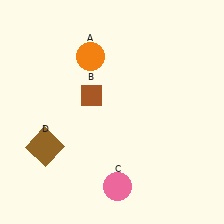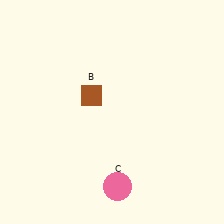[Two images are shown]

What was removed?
The orange circle (A), the brown square (D) were removed in Image 2.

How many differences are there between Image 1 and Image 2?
There are 2 differences between the two images.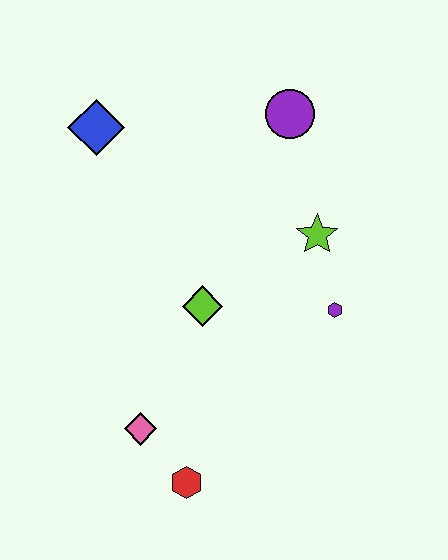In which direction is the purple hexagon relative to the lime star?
The purple hexagon is below the lime star.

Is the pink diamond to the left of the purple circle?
Yes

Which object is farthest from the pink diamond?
The purple circle is farthest from the pink diamond.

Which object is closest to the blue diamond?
The purple circle is closest to the blue diamond.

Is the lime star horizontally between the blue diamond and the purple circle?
No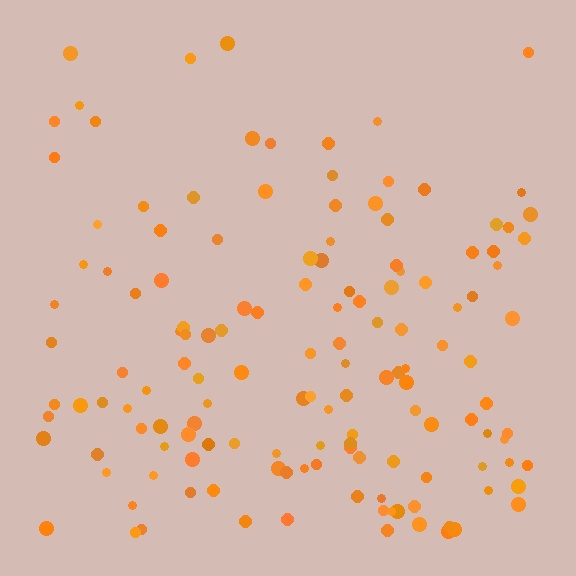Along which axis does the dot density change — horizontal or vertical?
Vertical.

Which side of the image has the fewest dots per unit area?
The top.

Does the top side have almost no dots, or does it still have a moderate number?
Still a moderate number, just noticeably fewer than the bottom.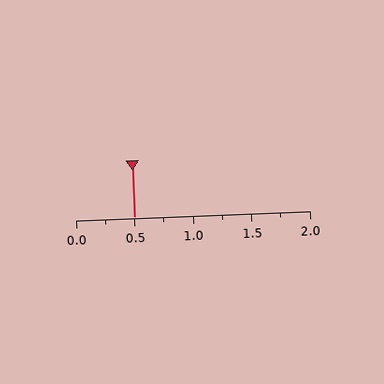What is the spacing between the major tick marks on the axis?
The major ticks are spaced 0.5 apart.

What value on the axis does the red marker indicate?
The marker indicates approximately 0.5.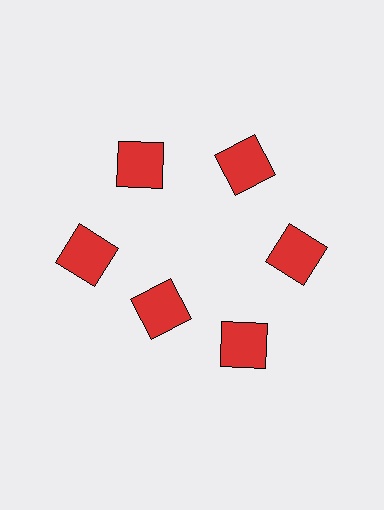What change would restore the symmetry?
The symmetry would be restored by moving it outward, back onto the ring so that all 6 squares sit at equal angles and equal distance from the center.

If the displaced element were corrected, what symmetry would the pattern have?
It would have 6-fold rotational symmetry — the pattern would map onto itself every 60 degrees.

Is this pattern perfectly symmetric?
No. The 6 red squares are arranged in a ring, but one element near the 7 o'clock position is pulled inward toward the center, breaking the 6-fold rotational symmetry.